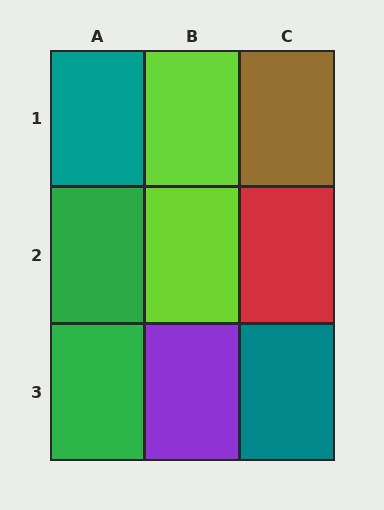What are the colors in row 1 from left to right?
Teal, lime, brown.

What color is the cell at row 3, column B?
Purple.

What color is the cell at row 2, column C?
Red.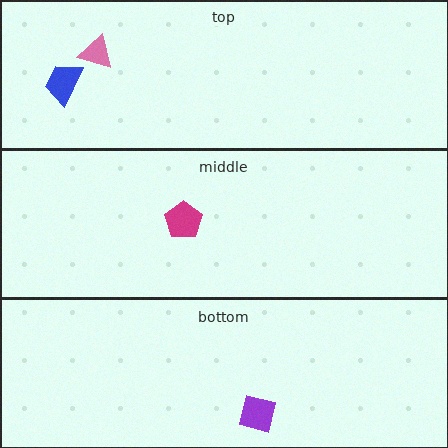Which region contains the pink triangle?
The top region.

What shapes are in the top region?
The pink triangle, the blue trapezoid.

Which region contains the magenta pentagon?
The middle region.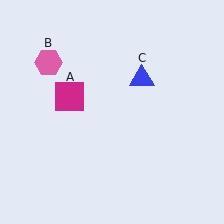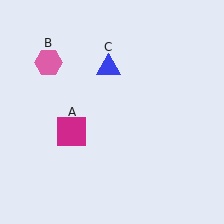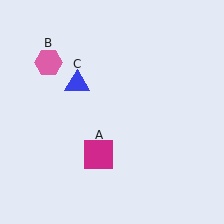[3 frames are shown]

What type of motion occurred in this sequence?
The magenta square (object A), blue triangle (object C) rotated counterclockwise around the center of the scene.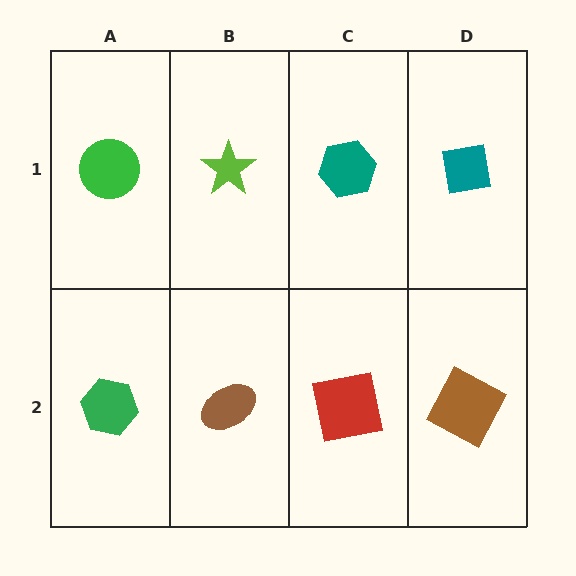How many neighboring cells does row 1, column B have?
3.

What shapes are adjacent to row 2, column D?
A teal square (row 1, column D), a red square (row 2, column C).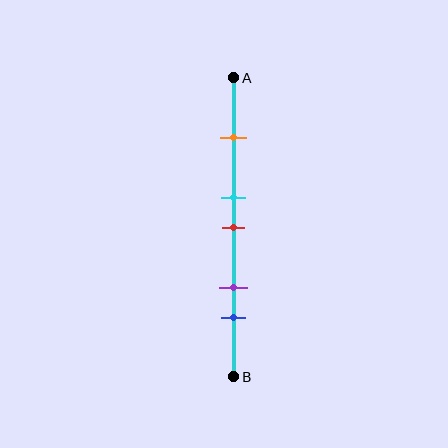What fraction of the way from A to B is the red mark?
The red mark is approximately 50% (0.5) of the way from A to B.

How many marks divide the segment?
There are 5 marks dividing the segment.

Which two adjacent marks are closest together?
The cyan and red marks are the closest adjacent pair.